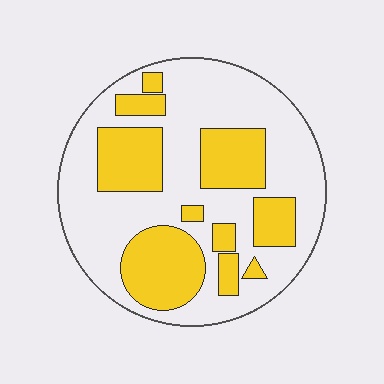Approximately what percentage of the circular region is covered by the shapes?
Approximately 35%.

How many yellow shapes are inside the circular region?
10.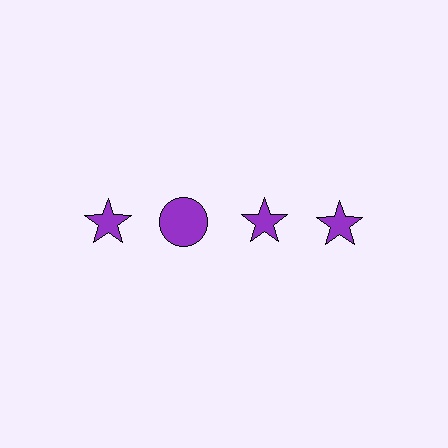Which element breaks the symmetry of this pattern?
The purple circle in the top row, second from left column breaks the symmetry. All other shapes are purple stars.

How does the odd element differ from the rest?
It has a different shape: circle instead of star.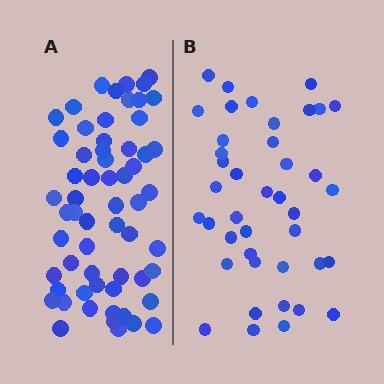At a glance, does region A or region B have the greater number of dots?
Region A (the left region) has more dots.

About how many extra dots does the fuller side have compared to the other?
Region A has approximately 20 more dots than region B.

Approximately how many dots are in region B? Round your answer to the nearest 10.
About 40 dots. (The exact count is 41, which rounds to 40.)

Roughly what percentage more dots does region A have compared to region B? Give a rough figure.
About 45% more.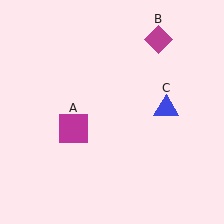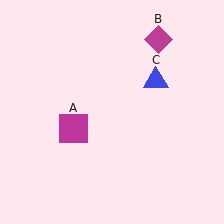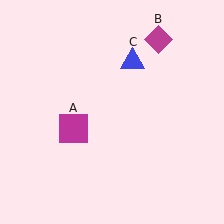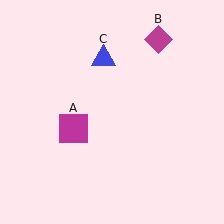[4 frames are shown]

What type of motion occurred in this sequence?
The blue triangle (object C) rotated counterclockwise around the center of the scene.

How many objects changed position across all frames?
1 object changed position: blue triangle (object C).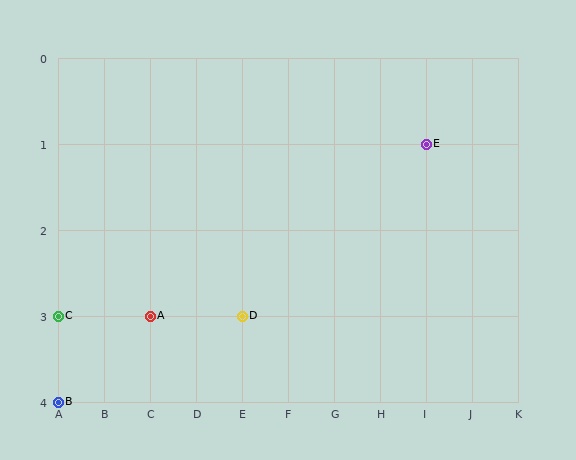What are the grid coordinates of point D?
Point D is at grid coordinates (E, 3).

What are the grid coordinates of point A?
Point A is at grid coordinates (C, 3).